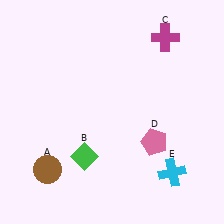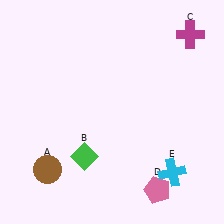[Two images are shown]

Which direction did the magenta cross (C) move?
The magenta cross (C) moved right.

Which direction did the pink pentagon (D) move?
The pink pentagon (D) moved down.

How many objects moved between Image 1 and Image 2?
2 objects moved between the two images.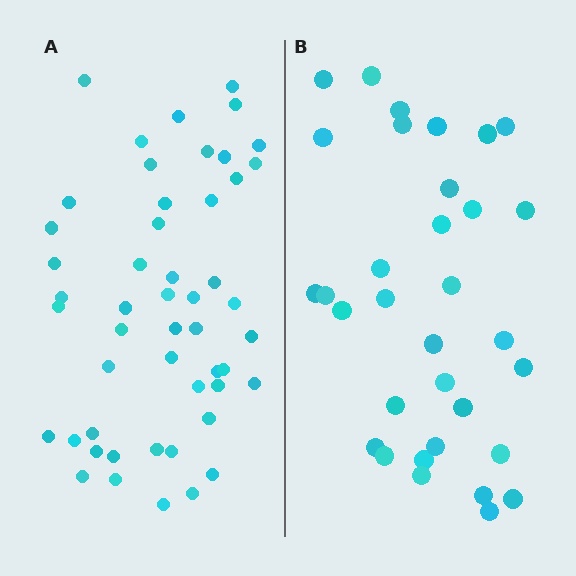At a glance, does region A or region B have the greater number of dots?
Region A (the left region) has more dots.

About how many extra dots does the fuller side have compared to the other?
Region A has approximately 15 more dots than region B.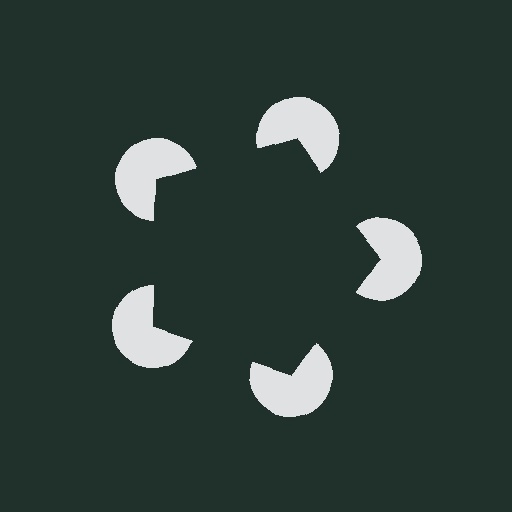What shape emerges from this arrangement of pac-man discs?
An illusory pentagon — its edges are inferred from the aligned wedge cuts in the pac-man discs, not physically drawn.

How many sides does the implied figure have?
5 sides.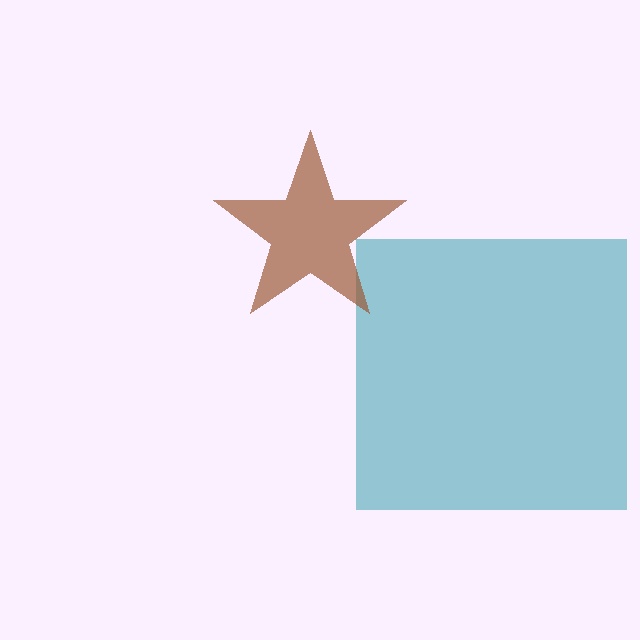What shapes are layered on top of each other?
The layered shapes are: a teal square, a brown star.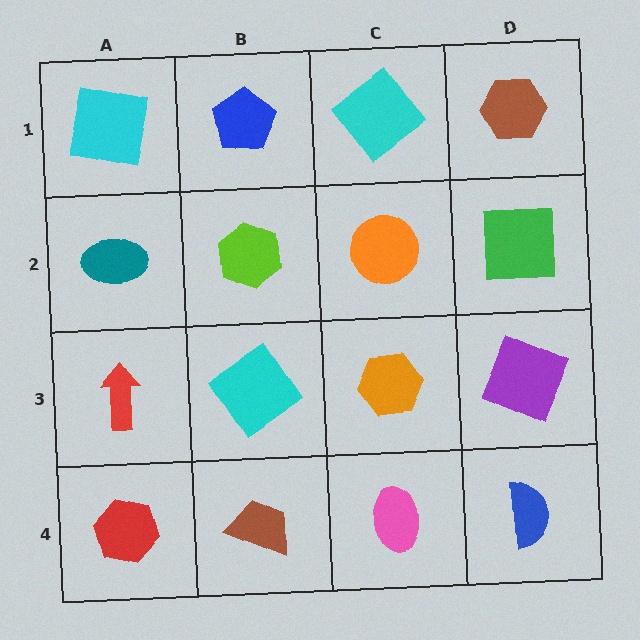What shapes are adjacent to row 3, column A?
A teal ellipse (row 2, column A), a red hexagon (row 4, column A), a cyan diamond (row 3, column B).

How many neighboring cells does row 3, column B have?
4.